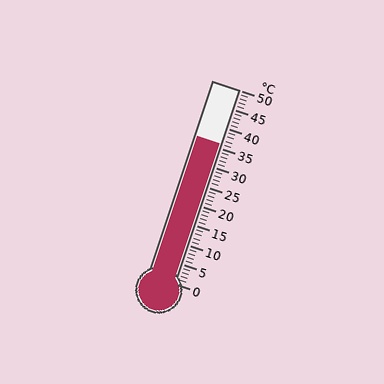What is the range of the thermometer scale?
The thermometer scale ranges from 0°C to 50°C.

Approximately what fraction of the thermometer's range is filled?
The thermometer is filled to approximately 70% of its range.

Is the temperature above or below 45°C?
The temperature is below 45°C.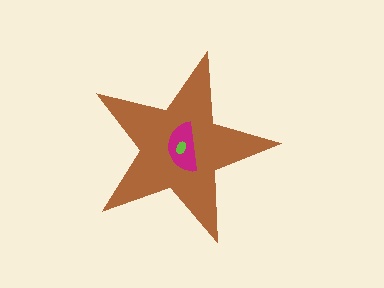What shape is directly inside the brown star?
The magenta semicircle.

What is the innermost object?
The lime ellipse.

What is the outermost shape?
The brown star.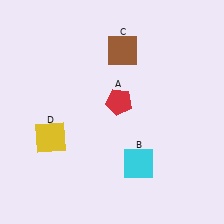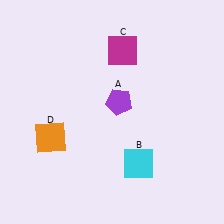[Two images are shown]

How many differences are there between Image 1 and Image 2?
There are 3 differences between the two images.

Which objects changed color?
A changed from red to purple. C changed from brown to magenta. D changed from yellow to orange.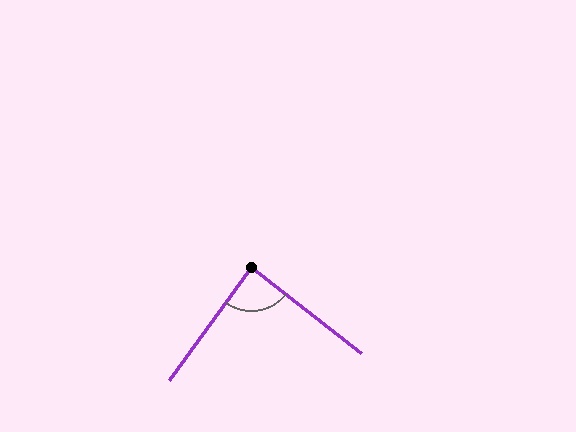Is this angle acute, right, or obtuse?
It is approximately a right angle.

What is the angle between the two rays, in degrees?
Approximately 88 degrees.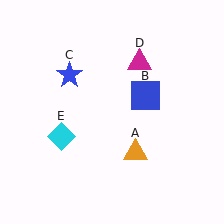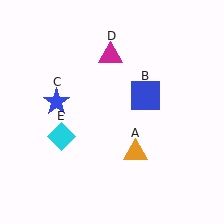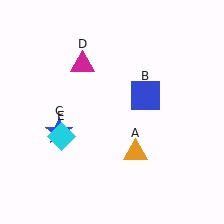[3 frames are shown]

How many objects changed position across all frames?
2 objects changed position: blue star (object C), magenta triangle (object D).